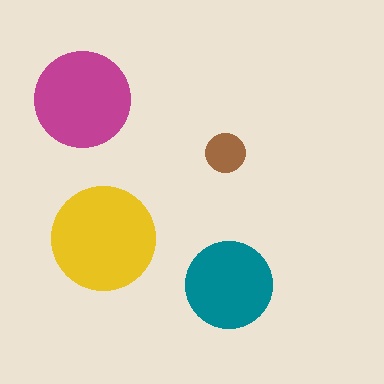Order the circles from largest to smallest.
the yellow one, the magenta one, the teal one, the brown one.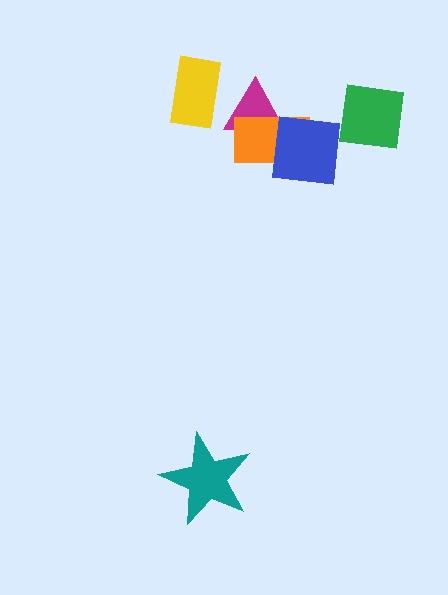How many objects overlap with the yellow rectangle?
1 object overlaps with the yellow rectangle.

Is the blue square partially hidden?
No, no other shape covers it.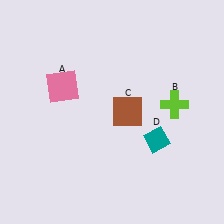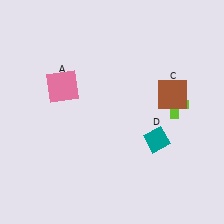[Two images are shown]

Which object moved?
The brown square (C) moved right.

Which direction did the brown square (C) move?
The brown square (C) moved right.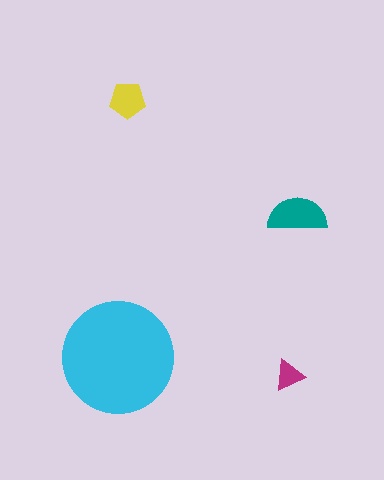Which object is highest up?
The yellow pentagon is topmost.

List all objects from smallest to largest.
The magenta triangle, the yellow pentagon, the teal semicircle, the cyan circle.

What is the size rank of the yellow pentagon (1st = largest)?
3rd.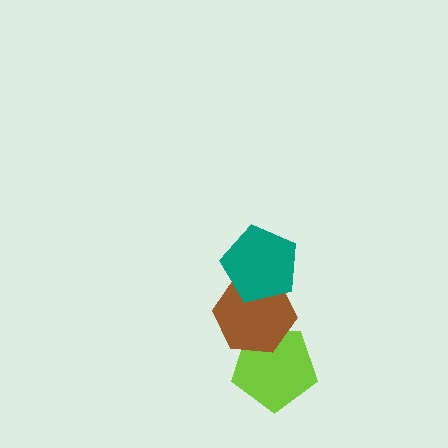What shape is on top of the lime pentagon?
The brown hexagon is on top of the lime pentagon.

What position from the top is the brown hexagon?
The brown hexagon is 2nd from the top.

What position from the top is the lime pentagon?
The lime pentagon is 3rd from the top.